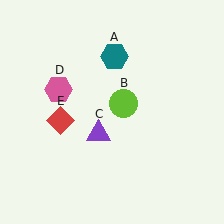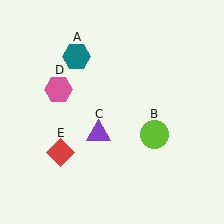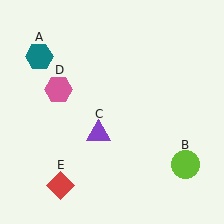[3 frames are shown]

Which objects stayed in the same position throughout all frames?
Purple triangle (object C) and pink hexagon (object D) remained stationary.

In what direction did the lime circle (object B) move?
The lime circle (object B) moved down and to the right.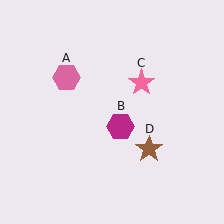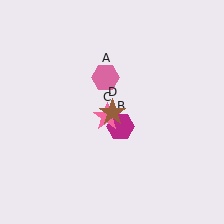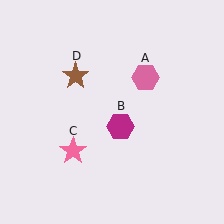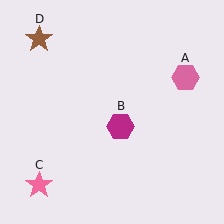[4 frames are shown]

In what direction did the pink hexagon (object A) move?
The pink hexagon (object A) moved right.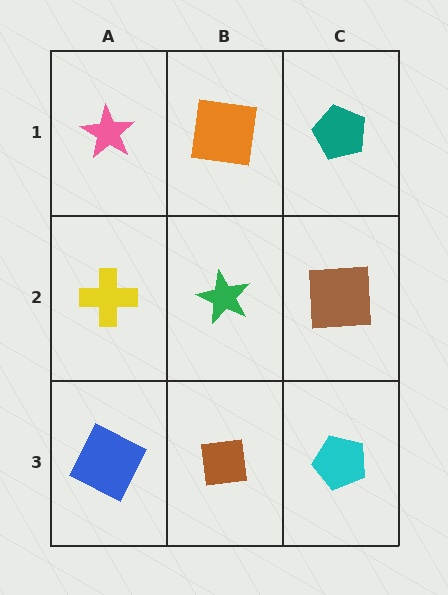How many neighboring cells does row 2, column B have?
4.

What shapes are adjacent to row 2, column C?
A teal pentagon (row 1, column C), a cyan pentagon (row 3, column C), a green star (row 2, column B).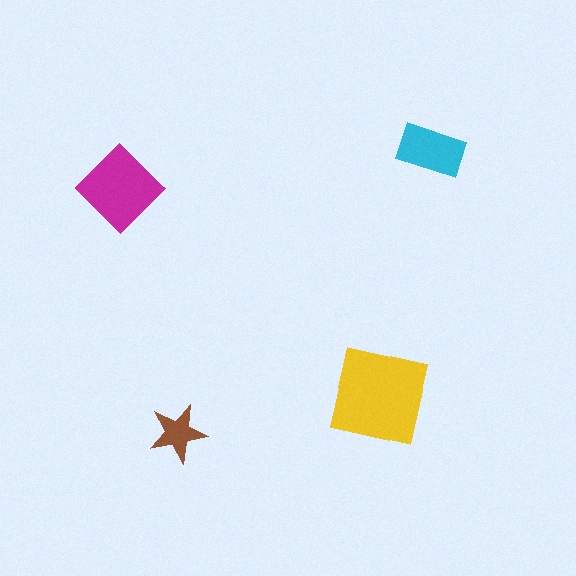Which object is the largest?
The yellow square.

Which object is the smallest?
The brown star.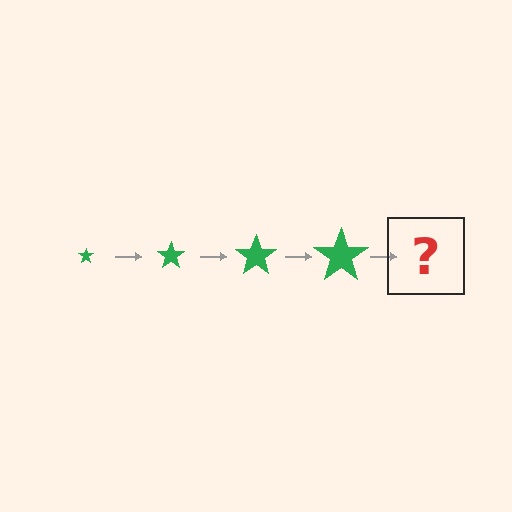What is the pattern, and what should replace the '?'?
The pattern is that the star gets progressively larger each step. The '?' should be a green star, larger than the previous one.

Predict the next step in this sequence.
The next step is a green star, larger than the previous one.